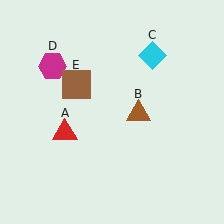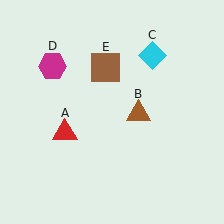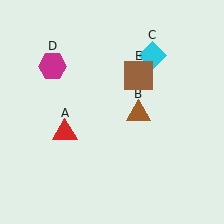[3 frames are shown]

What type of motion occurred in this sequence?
The brown square (object E) rotated clockwise around the center of the scene.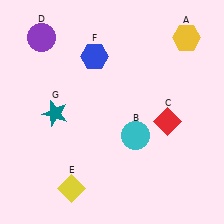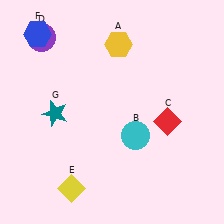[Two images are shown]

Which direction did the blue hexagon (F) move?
The blue hexagon (F) moved left.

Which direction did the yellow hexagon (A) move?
The yellow hexagon (A) moved left.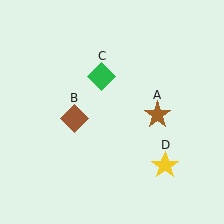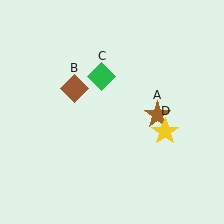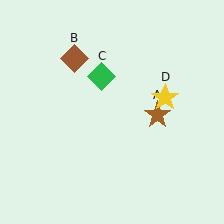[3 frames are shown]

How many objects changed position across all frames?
2 objects changed position: brown diamond (object B), yellow star (object D).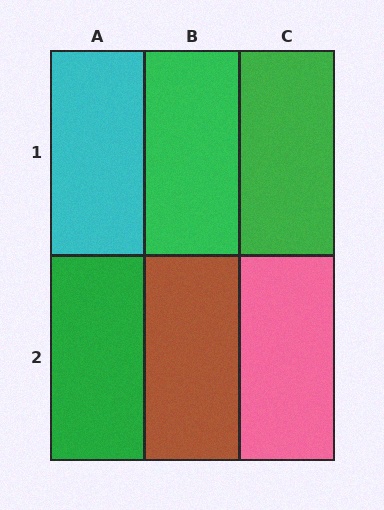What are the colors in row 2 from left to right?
Green, brown, pink.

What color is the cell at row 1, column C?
Green.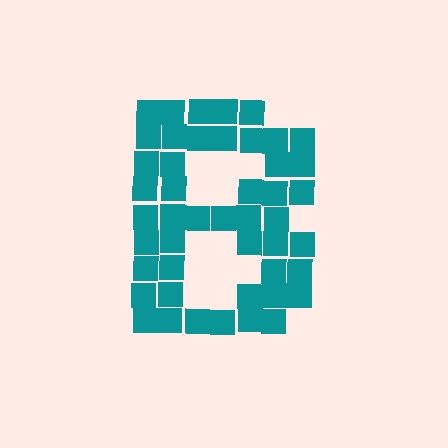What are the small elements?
The small elements are squares.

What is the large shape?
The large shape is the letter B.